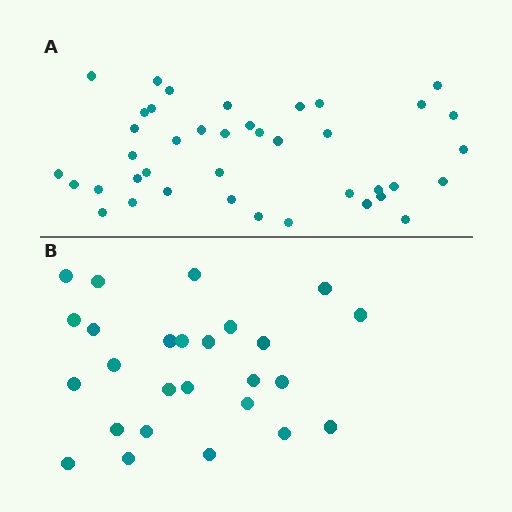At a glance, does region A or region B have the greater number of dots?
Region A (the top region) has more dots.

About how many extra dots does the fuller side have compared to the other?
Region A has approximately 15 more dots than region B.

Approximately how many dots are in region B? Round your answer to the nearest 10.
About 30 dots. (The exact count is 26, which rounds to 30.)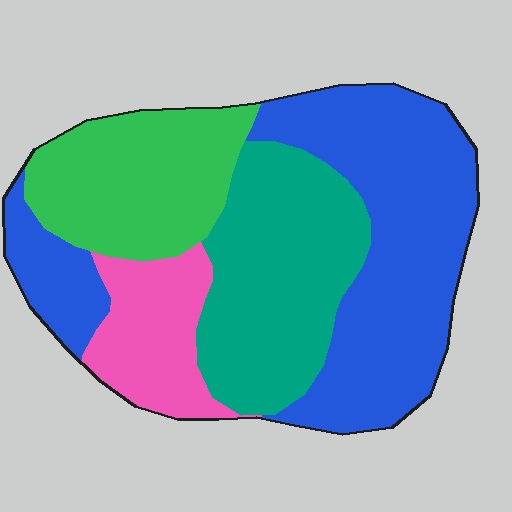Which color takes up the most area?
Blue, at roughly 40%.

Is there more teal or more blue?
Blue.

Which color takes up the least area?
Pink, at roughly 15%.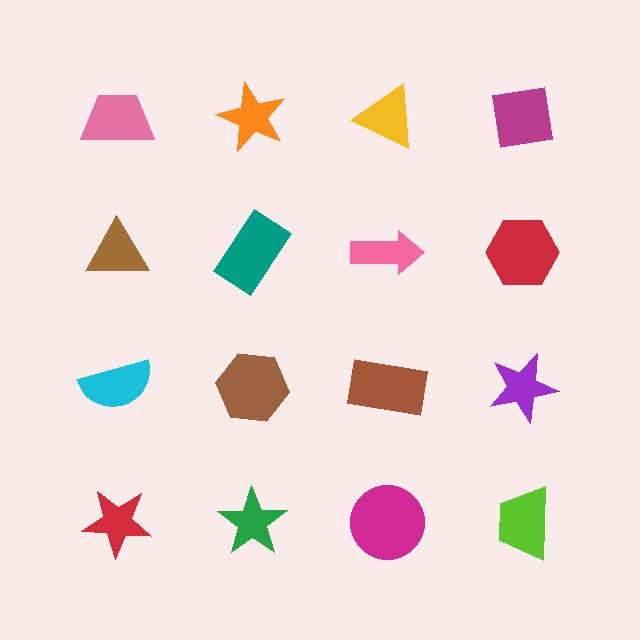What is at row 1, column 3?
A yellow triangle.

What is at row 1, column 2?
An orange star.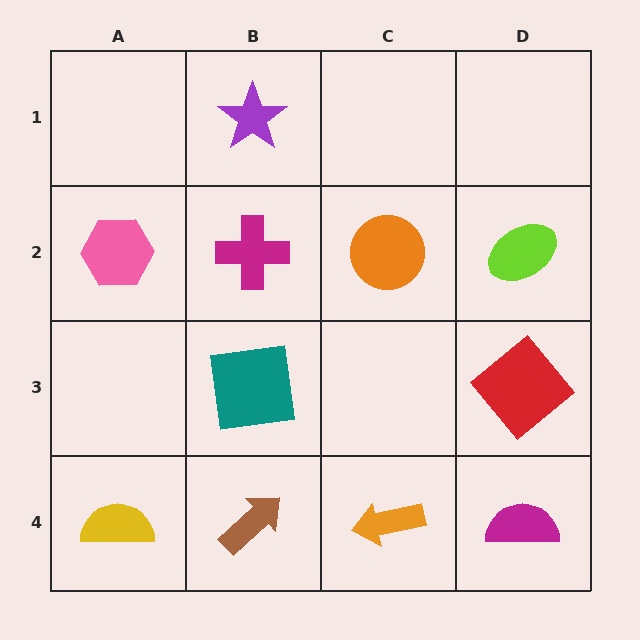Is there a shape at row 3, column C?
No, that cell is empty.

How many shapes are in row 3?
2 shapes.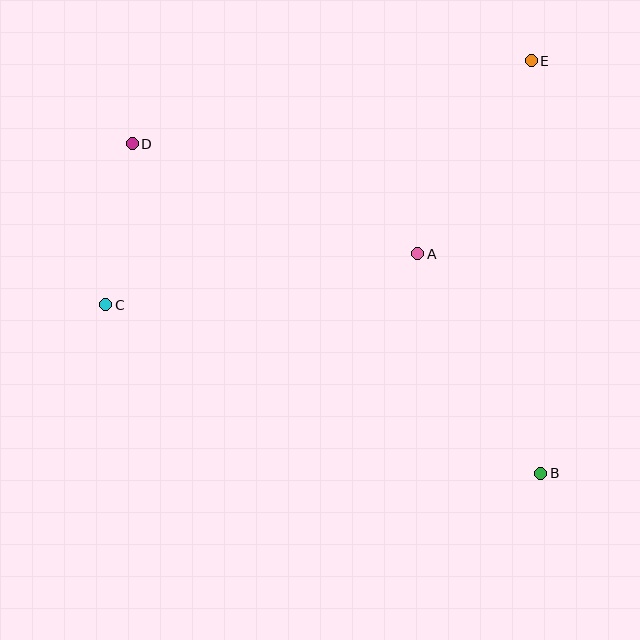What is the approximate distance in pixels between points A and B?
The distance between A and B is approximately 252 pixels.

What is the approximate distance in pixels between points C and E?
The distance between C and E is approximately 490 pixels.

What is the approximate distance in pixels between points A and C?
The distance between A and C is approximately 316 pixels.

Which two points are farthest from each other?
Points B and D are farthest from each other.